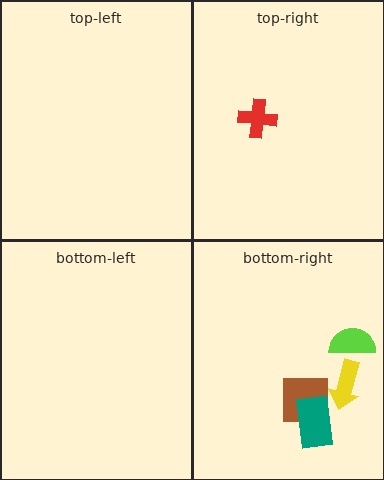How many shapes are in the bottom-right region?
4.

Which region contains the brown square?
The bottom-right region.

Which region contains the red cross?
The top-right region.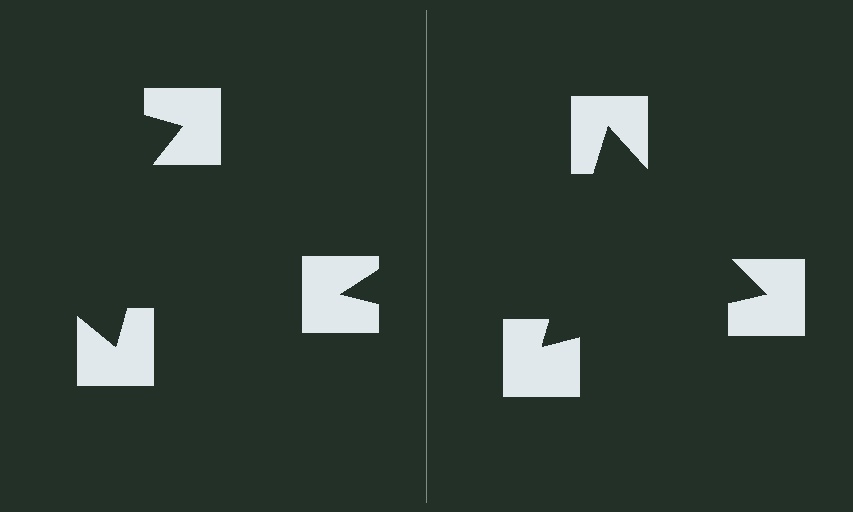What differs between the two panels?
The notched squares are positioned identically on both sides; only the wedge orientations differ. On the right they align to a triangle; on the left they are misaligned.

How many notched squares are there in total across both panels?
6 — 3 on each side.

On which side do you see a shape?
An illusory triangle appears on the right side. On the left side the wedge cuts are rotated, so no coherent shape forms.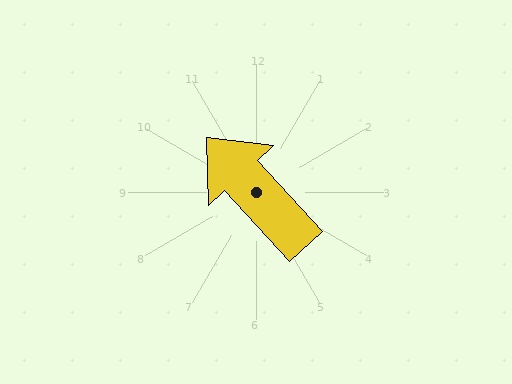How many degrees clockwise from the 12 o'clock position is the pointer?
Approximately 318 degrees.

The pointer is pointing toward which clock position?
Roughly 11 o'clock.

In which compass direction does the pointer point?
Northwest.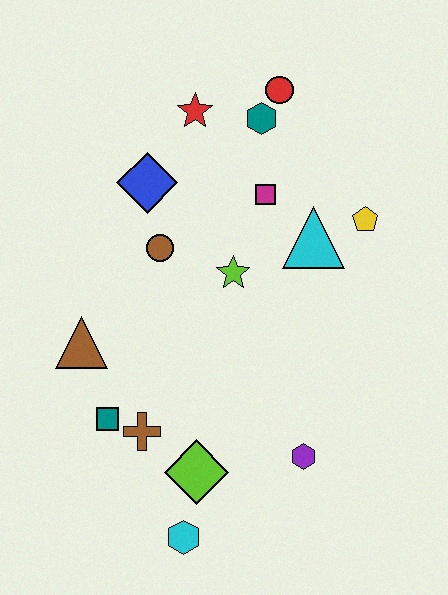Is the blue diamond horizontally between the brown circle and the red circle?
No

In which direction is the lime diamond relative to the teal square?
The lime diamond is to the right of the teal square.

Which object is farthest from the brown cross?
The red circle is farthest from the brown cross.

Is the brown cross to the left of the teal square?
No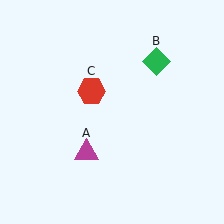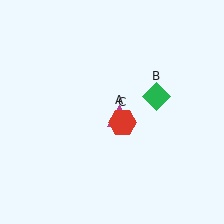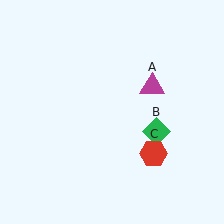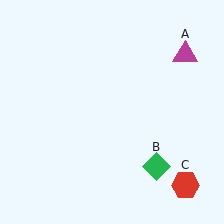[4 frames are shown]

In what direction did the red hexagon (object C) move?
The red hexagon (object C) moved down and to the right.